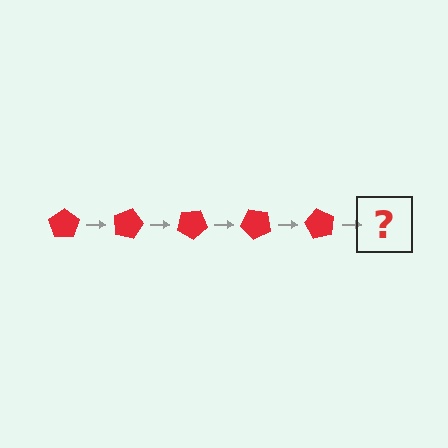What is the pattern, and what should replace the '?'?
The pattern is that the pentagon rotates 15 degrees each step. The '?' should be a red pentagon rotated 75 degrees.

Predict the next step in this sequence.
The next step is a red pentagon rotated 75 degrees.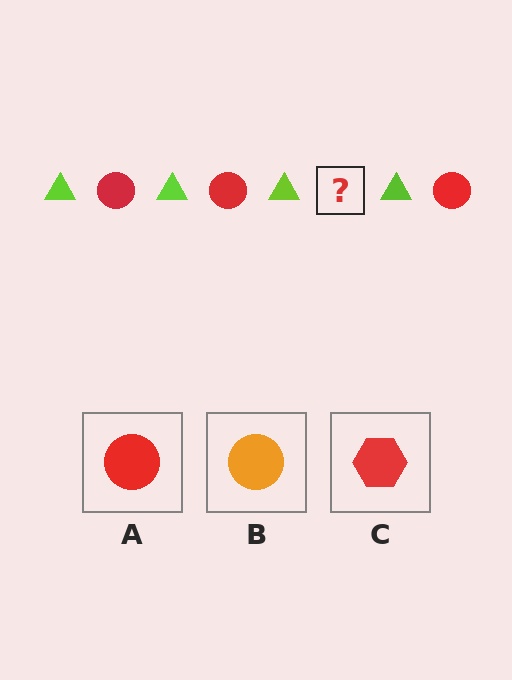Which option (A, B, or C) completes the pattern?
A.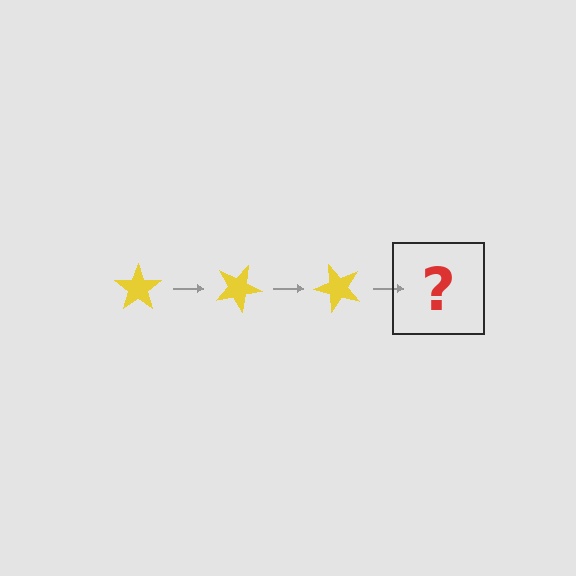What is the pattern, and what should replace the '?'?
The pattern is that the star rotates 25 degrees each step. The '?' should be a yellow star rotated 75 degrees.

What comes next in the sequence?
The next element should be a yellow star rotated 75 degrees.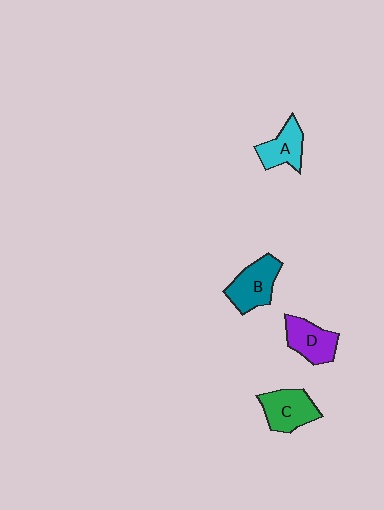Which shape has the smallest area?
Shape A (cyan).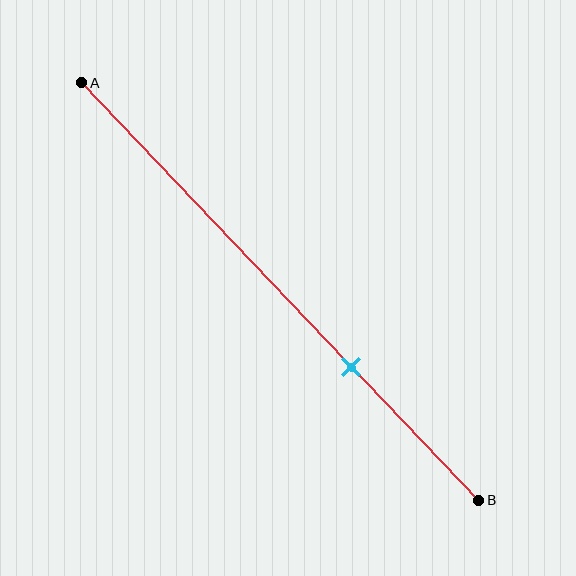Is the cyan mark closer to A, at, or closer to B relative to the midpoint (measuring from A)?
The cyan mark is closer to point B than the midpoint of segment AB.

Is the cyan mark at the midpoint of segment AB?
No, the mark is at about 70% from A, not at the 50% midpoint.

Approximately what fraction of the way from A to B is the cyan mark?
The cyan mark is approximately 70% of the way from A to B.